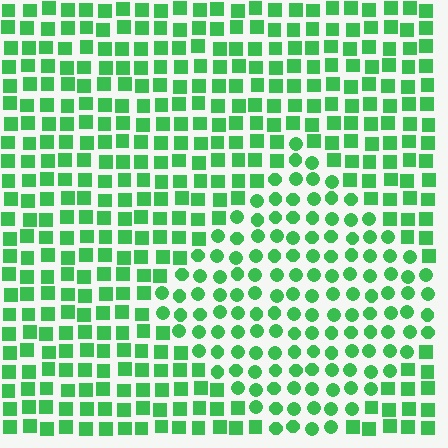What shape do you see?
I see a diamond.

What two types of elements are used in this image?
The image uses circles inside the diamond region and squares outside it.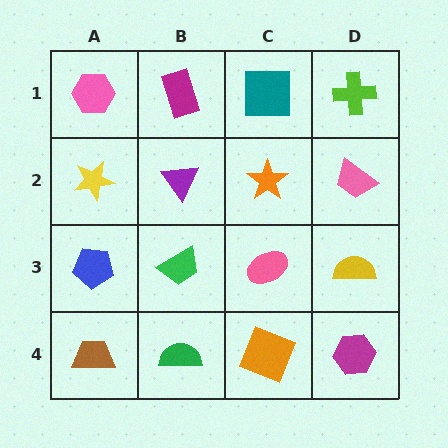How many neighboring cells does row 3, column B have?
4.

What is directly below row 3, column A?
A brown trapezoid.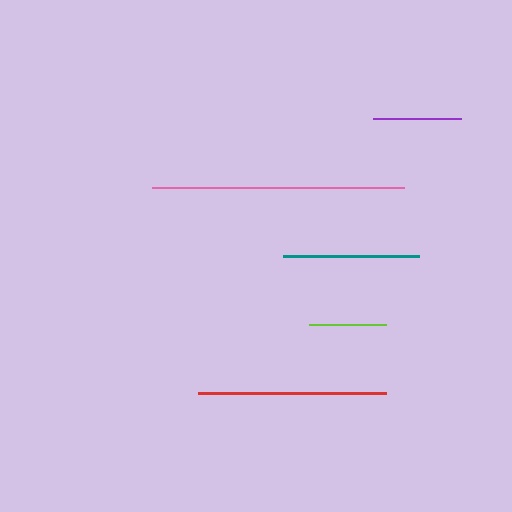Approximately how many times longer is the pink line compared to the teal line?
The pink line is approximately 1.9 times the length of the teal line.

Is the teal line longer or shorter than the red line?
The red line is longer than the teal line.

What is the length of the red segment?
The red segment is approximately 188 pixels long.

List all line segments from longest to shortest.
From longest to shortest: pink, red, teal, purple, lime.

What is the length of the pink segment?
The pink segment is approximately 252 pixels long.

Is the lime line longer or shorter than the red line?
The red line is longer than the lime line.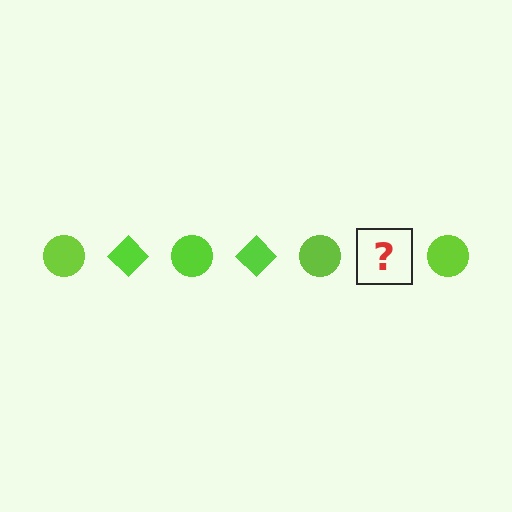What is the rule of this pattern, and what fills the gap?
The rule is that the pattern cycles through circle, diamond shapes in lime. The gap should be filled with a lime diamond.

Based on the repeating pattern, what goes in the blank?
The blank should be a lime diamond.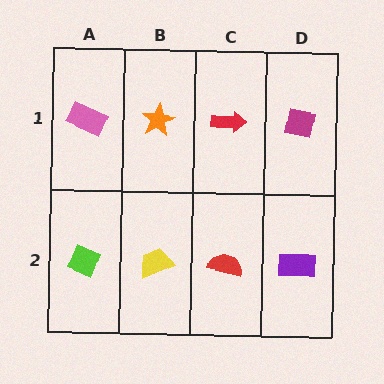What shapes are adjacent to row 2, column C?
A red arrow (row 1, column C), a yellow trapezoid (row 2, column B), a purple rectangle (row 2, column D).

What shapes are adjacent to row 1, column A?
A lime diamond (row 2, column A), an orange star (row 1, column B).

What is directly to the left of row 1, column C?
An orange star.